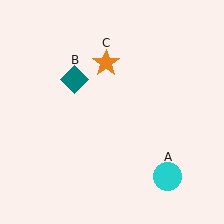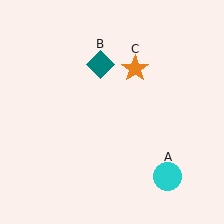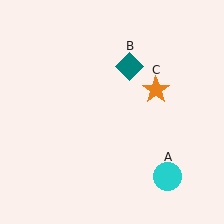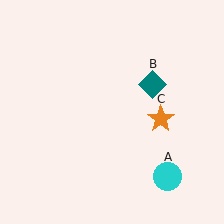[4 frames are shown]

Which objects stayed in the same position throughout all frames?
Cyan circle (object A) remained stationary.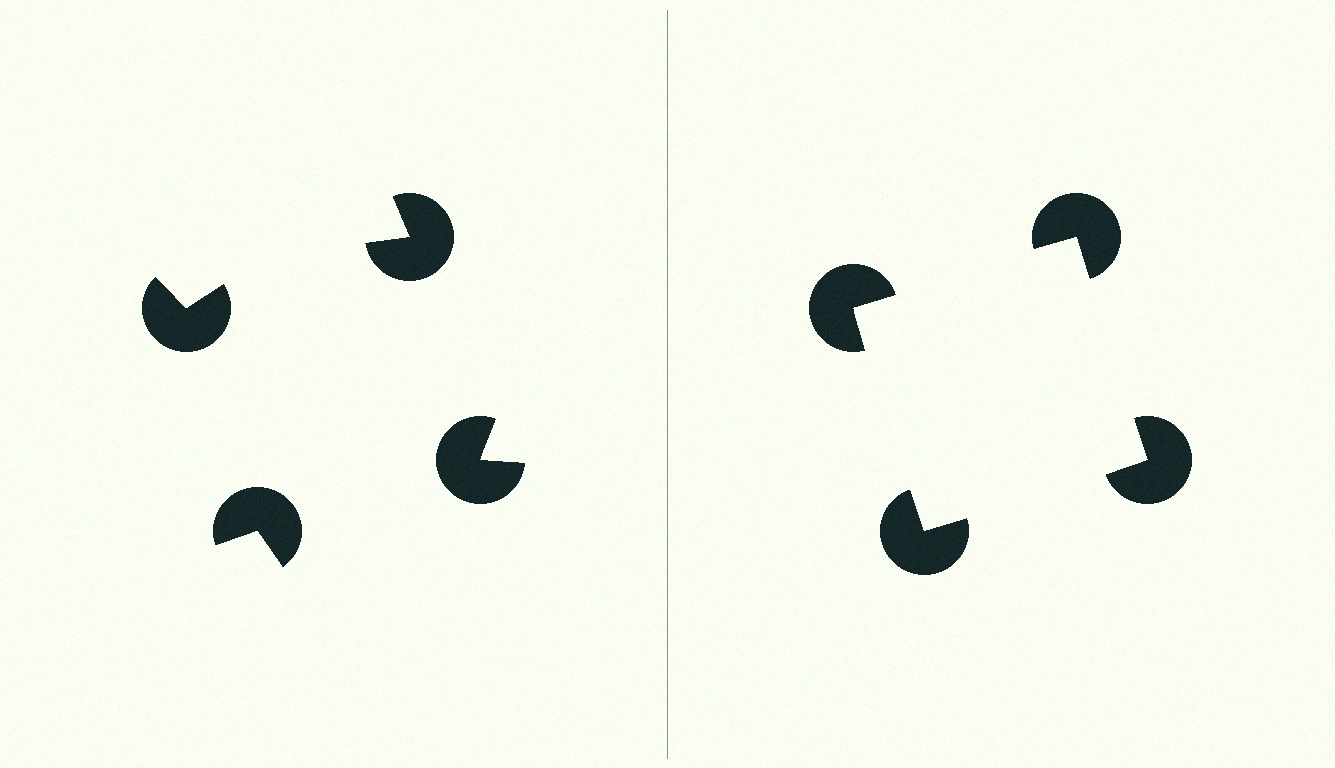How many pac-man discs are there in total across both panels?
8 — 4 on each side.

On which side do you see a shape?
An illusory square appears on the right side. On the left side the wedge cuts are rotated, so no coherent shape forms.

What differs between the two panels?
The pac-man discs are positioned identically on both sides; only the wedge orientations differ. On the right they align to a square; on the left they are misaligned.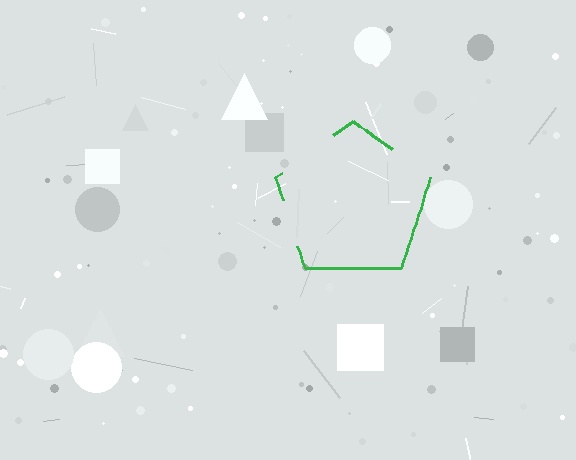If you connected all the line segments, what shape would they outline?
They would outline a pentagon.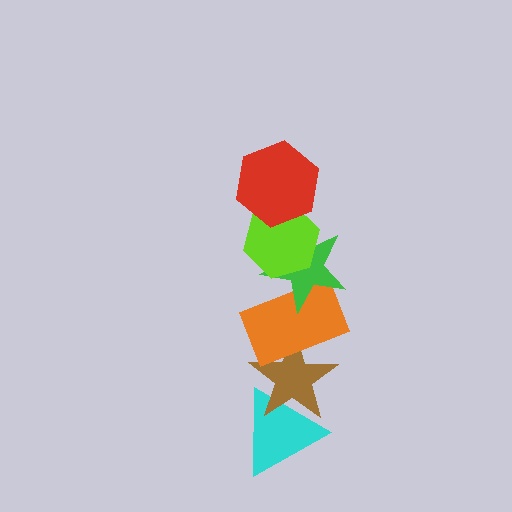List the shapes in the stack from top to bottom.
From top to bottom: the red hexagon, the lime hexagon, the green star, the orange rectangle, the brown star, the cyan triangle.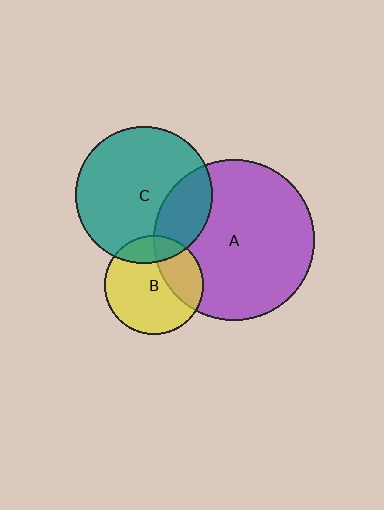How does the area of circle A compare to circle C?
Approximately 1.4 times.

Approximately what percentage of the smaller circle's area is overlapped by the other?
Approximately 15%.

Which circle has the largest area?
Circle A (purple).